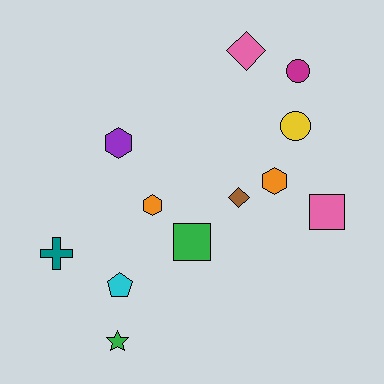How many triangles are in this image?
There are no triangles.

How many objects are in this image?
There are 12 objects.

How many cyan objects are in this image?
There is 1 cyan object.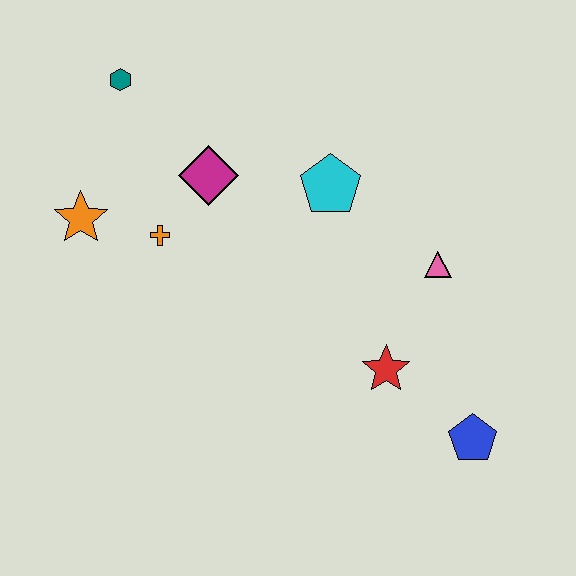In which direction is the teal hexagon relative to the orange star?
The teal hexagon is above the orange star.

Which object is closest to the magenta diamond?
The orange cross is closest to the magenta diamond.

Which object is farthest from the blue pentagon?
The teal hexagon is farthest from the blue pentagon.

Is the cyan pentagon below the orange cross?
No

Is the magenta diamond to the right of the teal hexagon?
Yes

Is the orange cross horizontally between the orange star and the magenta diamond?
Yes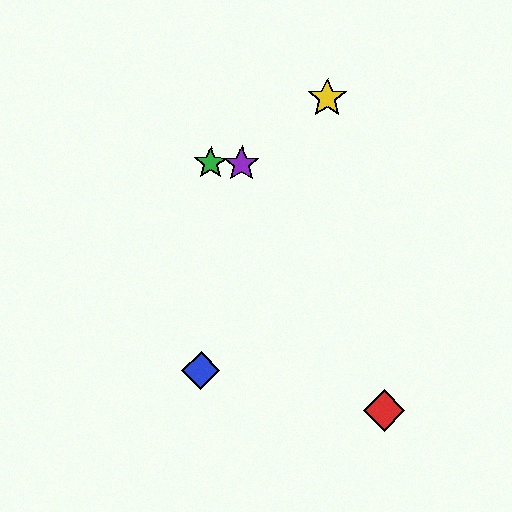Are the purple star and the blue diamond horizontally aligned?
No, the purple star is at y≈164 and the blue diamond is at y≈371.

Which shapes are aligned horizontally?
The green star, the purple star are aligned horizontally.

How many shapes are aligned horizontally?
2 shapes (the green star, the purple star) are aligned horizontally.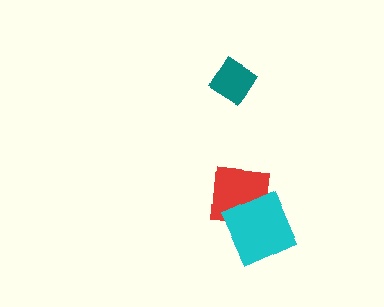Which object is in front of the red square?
The cyan diamond is in front of the red square.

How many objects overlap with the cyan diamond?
1 object overlaps with the cyan diamond.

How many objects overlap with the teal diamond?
0 objects overlap with the teal diamond.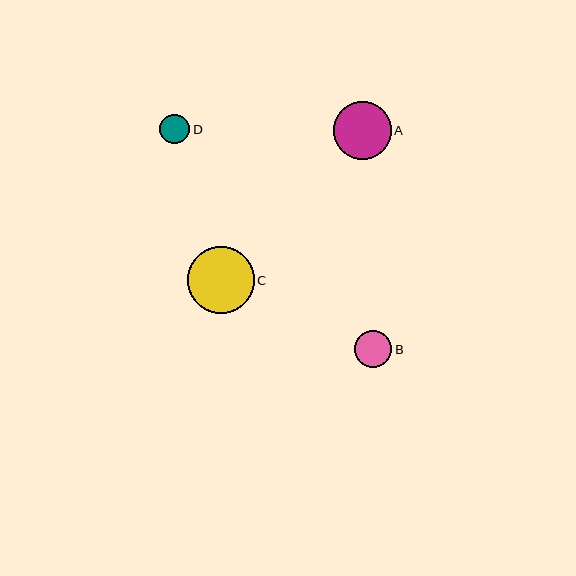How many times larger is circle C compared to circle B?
Circle C is approximately 1.8 times the size of circle B.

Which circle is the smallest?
Circle D is the smallest with a size of approximately 30 pixels.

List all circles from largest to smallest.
From largest to smallest: C, A, B, D.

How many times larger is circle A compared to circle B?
Circle A is approximately 1.6 times the size of circle B.